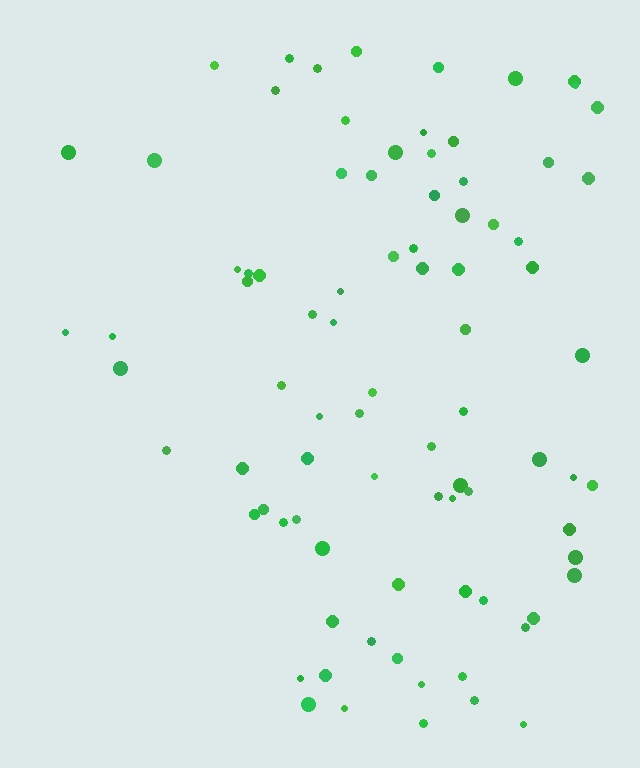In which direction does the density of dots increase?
From left to right, with the right side densest.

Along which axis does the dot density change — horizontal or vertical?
Horizontal.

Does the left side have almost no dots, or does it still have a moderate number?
Still a moderate number, just noticeably fewer than the right.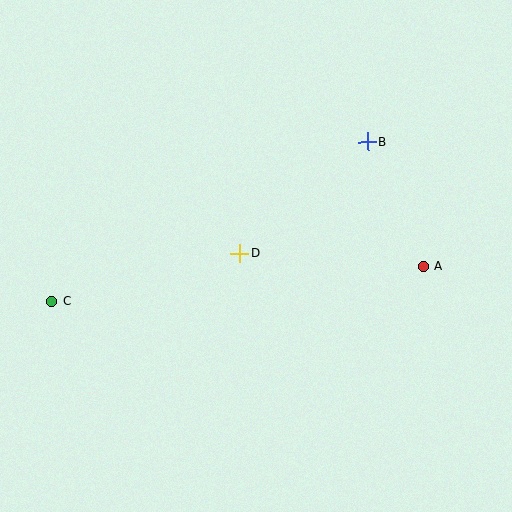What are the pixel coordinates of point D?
Point D is at (240, 253).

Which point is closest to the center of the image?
Point D at (240, 253) is closest to the center.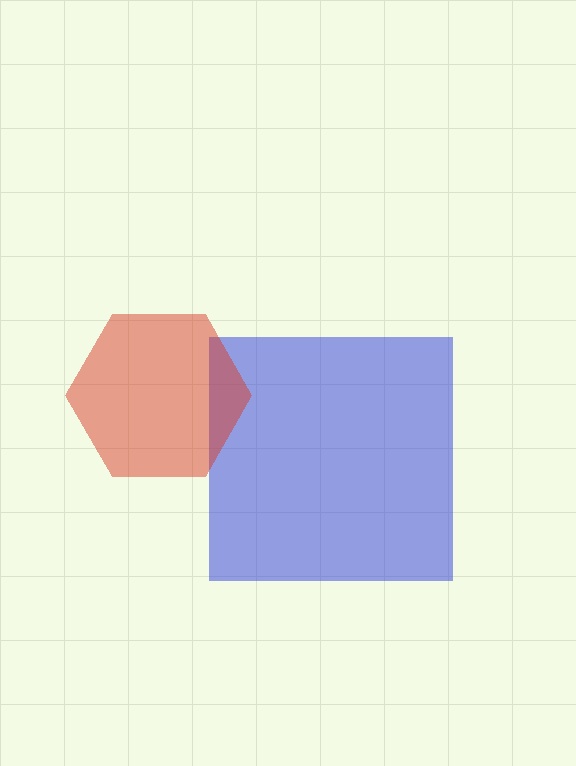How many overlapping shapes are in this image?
There are 2 overlapping shapes in the image.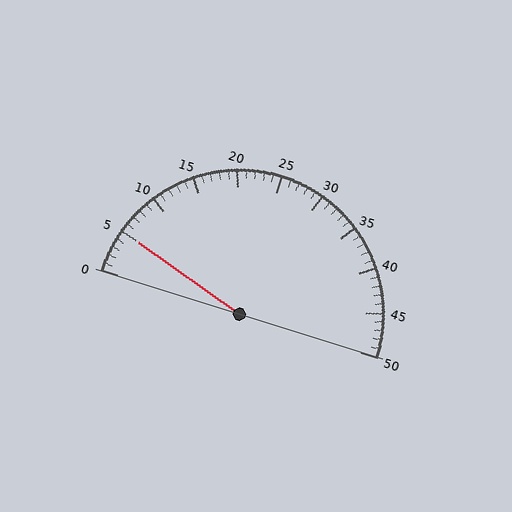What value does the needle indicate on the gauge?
The needle indicates approximately 5.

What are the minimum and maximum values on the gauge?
The gauge ranges from 0 to 50.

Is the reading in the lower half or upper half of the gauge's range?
The reading is in the lower half of the range (0 to 50).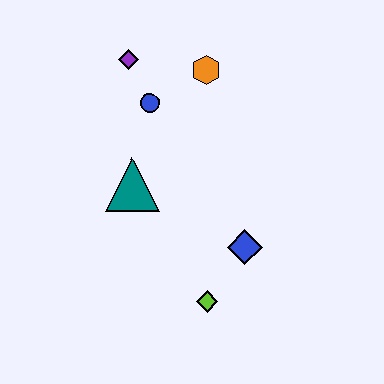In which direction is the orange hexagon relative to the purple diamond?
The orange hexagon is to the right of the purple diamond.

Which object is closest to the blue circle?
The purple diamond is closest to the blue circle.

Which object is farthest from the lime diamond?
The purple diamond is farthest from the lime diamond.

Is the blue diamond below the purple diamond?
Yes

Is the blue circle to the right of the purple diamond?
Yes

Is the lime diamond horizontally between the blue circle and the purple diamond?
No